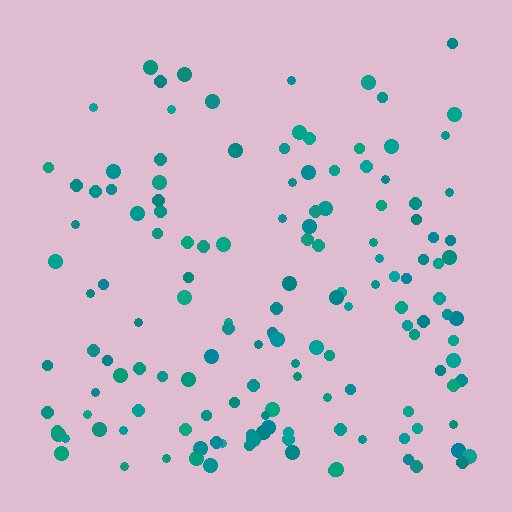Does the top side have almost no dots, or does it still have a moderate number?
Still a moderate number, just noticeably fewer than the bottom.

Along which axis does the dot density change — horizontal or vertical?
Vertical.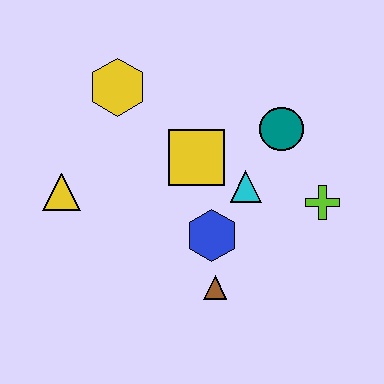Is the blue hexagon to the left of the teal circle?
Yes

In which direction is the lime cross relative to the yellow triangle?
The lime cross is to the right of the yellow triangle.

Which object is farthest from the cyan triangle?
The yellow triangle is farthest from the cyan triangle.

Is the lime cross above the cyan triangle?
No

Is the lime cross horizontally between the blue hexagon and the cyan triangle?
No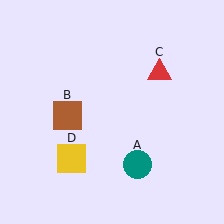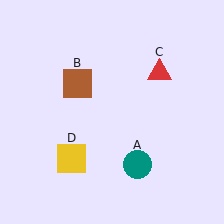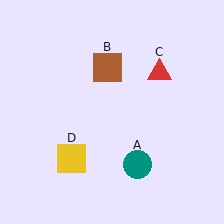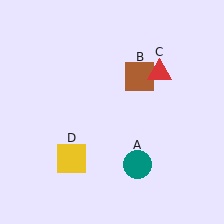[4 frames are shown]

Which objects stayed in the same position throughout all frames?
Teal circle (object A) and red triangle (object C) and yellow square (object D) remained stationary.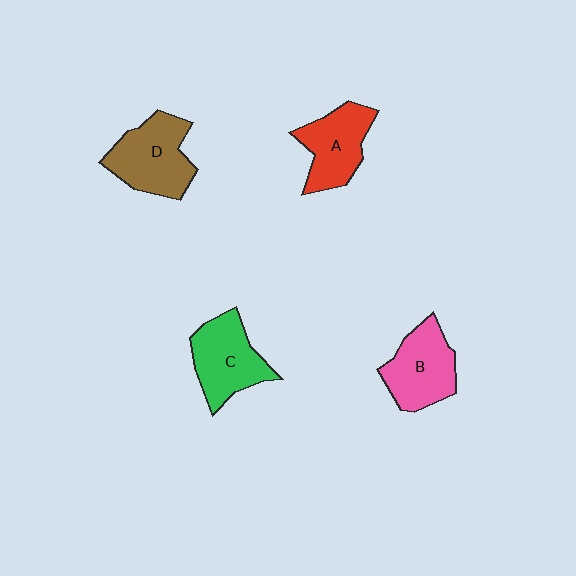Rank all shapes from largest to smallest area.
From largest to smallest: D (brown), C (green), B (pink), A (red).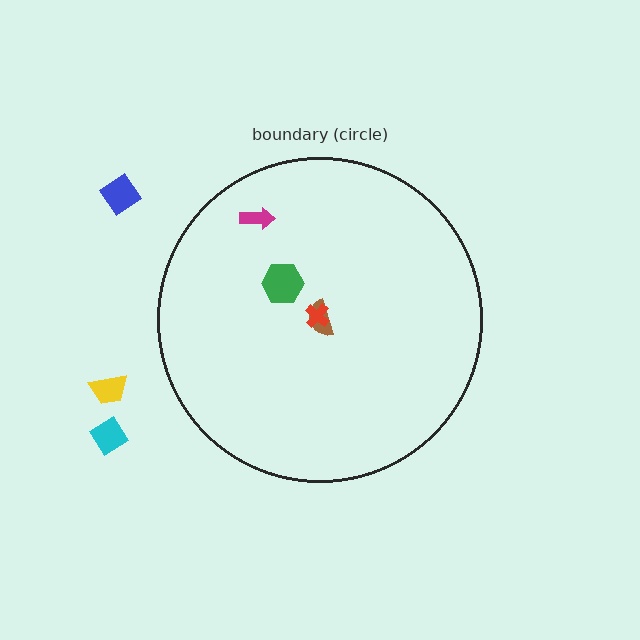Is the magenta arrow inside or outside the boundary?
Inside.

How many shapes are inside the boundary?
4 inside, 3 outside.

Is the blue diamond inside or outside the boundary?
Outside.